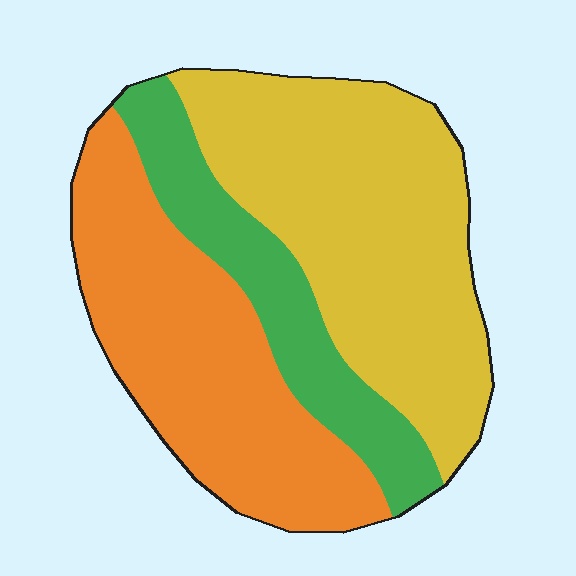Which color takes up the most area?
Yellow, at roughly 45%.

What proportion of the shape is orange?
Orange takes up between a third and a half of the shape.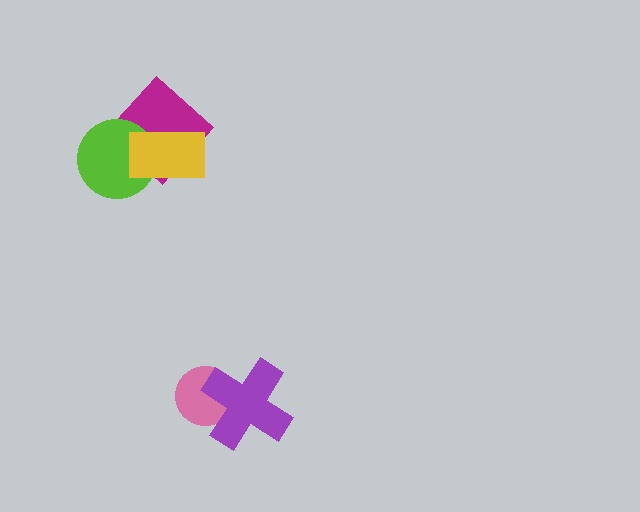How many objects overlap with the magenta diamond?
2 objects overlap with the magenta diamond.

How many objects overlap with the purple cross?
1 object overlaps with the purple cross.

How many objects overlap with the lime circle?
2 objects overlap with the lime circle.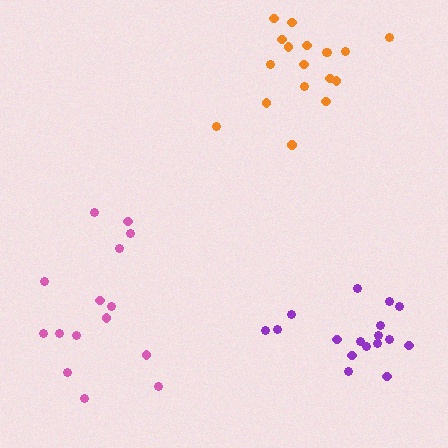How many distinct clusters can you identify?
There are 3 distinct clusters.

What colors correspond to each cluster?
The clusters are colored: pink, orange, purple.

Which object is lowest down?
The purple cluster is bottommost.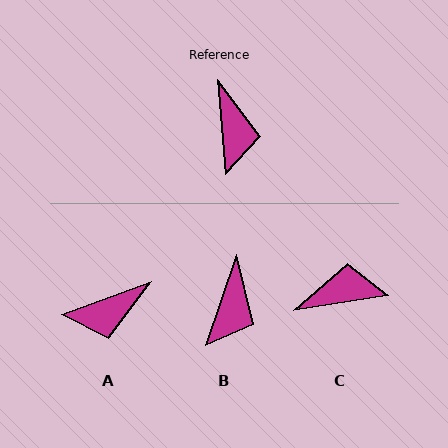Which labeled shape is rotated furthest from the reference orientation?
C, about 94 degrees away.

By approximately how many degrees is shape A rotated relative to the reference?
Approximately 74 degrees clockwise.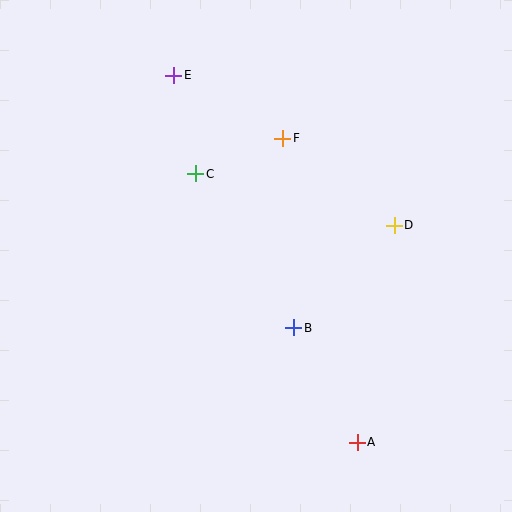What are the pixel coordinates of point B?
Point B is at (294, 328).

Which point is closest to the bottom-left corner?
Point B is closest to the bottom-left corner.